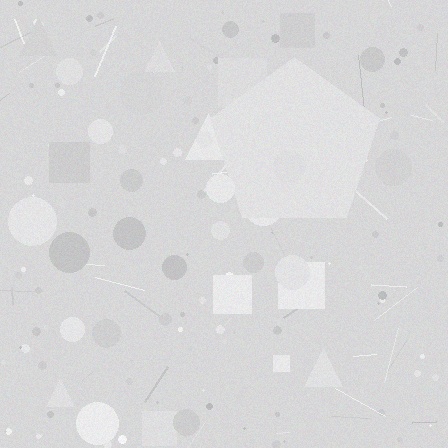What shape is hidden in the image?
A pentagon is hidden in the image.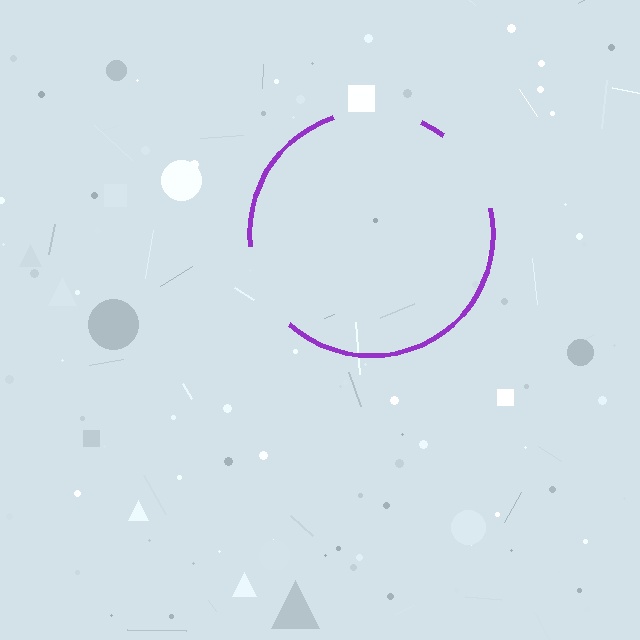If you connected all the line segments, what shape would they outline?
They would outline a circle.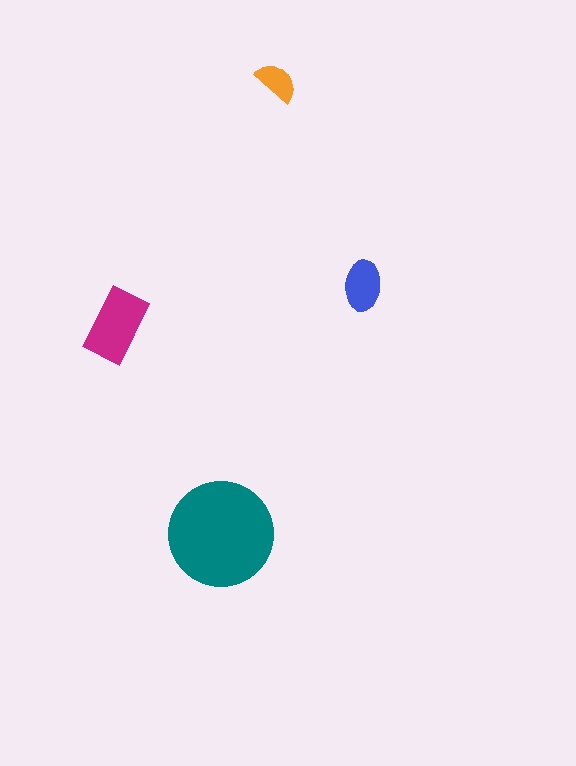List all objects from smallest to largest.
The orange semicircle, the blue ellipse, the magenta rectangle, the teal circle.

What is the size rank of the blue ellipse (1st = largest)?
3rd.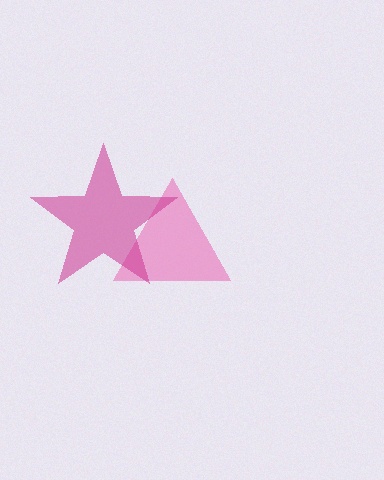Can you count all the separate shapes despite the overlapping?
Yes, there are 2 separate shapes.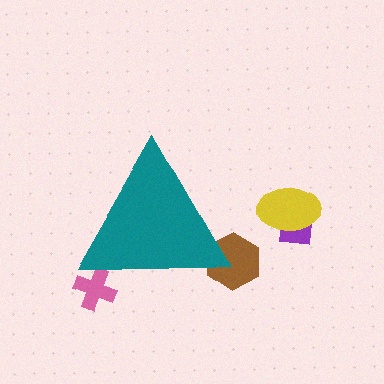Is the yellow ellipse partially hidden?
No, the yellow ellipse is fully visible.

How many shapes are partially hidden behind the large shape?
2 shapes are partially hidden.